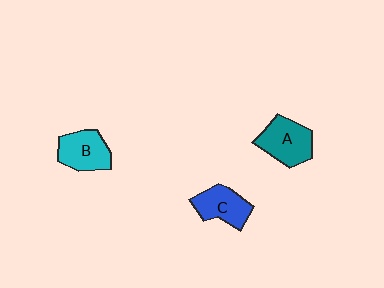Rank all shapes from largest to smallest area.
From largest to smallest: A (teal), B (cyan), C (blue).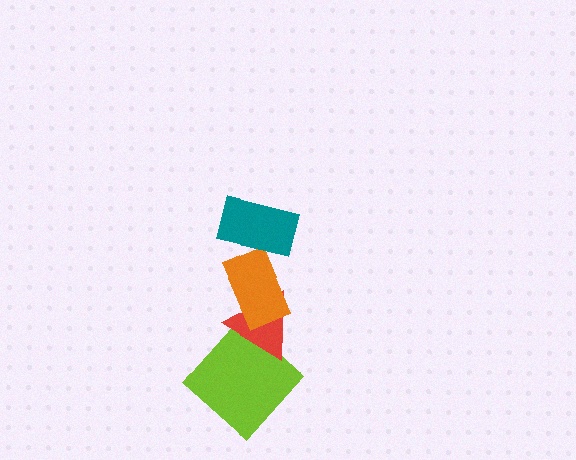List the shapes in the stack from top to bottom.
From top to bottom: the teal rectangle, the orange rectangle, the red triangle, the lime diamond.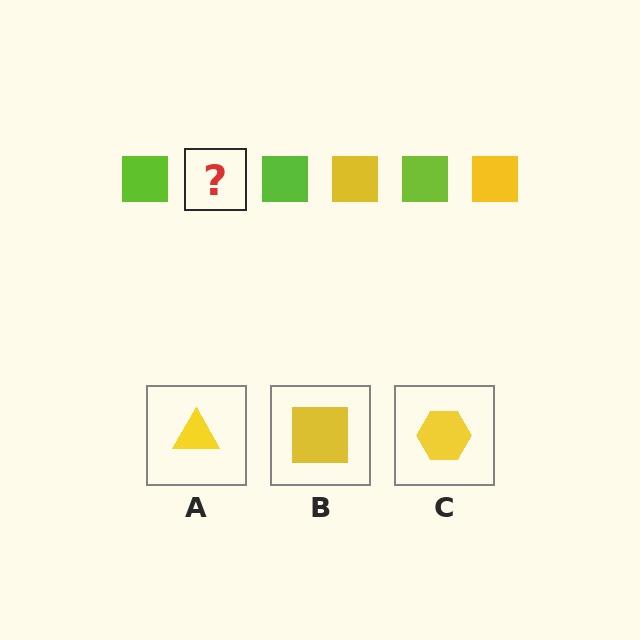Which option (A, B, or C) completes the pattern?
B.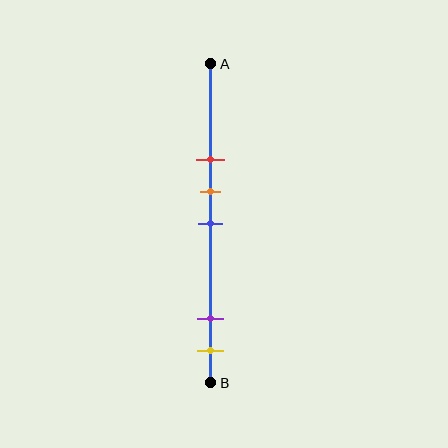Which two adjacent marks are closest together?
The orange and blue marks are the closest adjacent pair.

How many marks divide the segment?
There are 5 marks dividing the segment.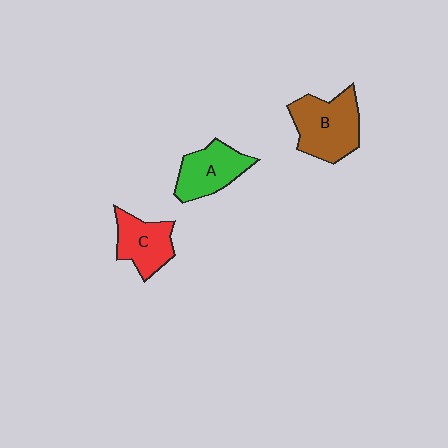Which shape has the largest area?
Shape B (brown).